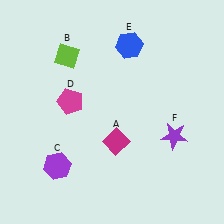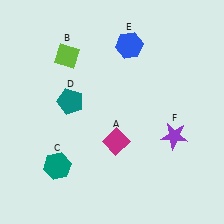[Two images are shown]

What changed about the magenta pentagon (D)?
In Image 1, D is magenta. In Image 2, it changed to teal.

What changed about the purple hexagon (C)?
In Image 1, C is purple. In Image 2, it changed to teal.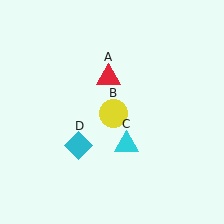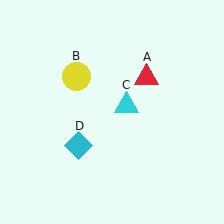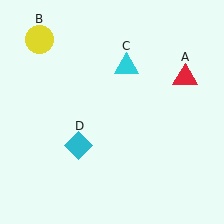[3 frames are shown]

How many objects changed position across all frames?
3 objects changed position: red triangle (object A), yellow circle (object B), cyan triangle (object C).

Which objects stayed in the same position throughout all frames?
Cyan diamond (object D) remained stationary.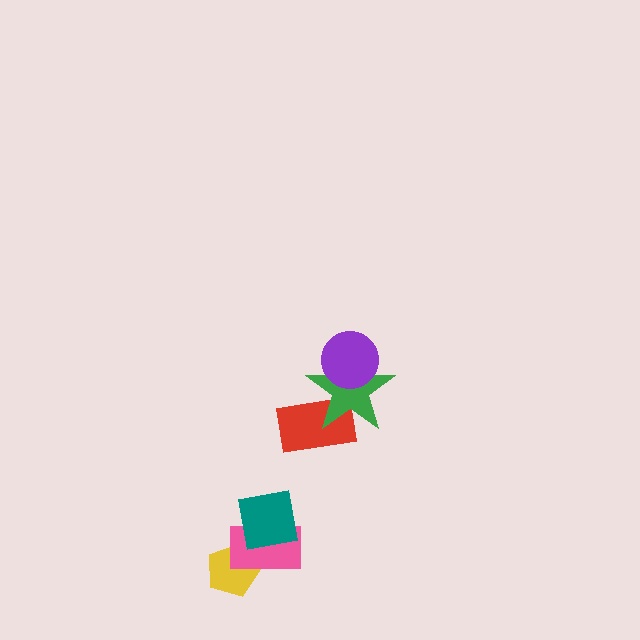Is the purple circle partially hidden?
No, no other shape covers it.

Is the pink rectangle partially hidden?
Yes, it is partially covered by another shape.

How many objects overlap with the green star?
2 objects overlap with the green star.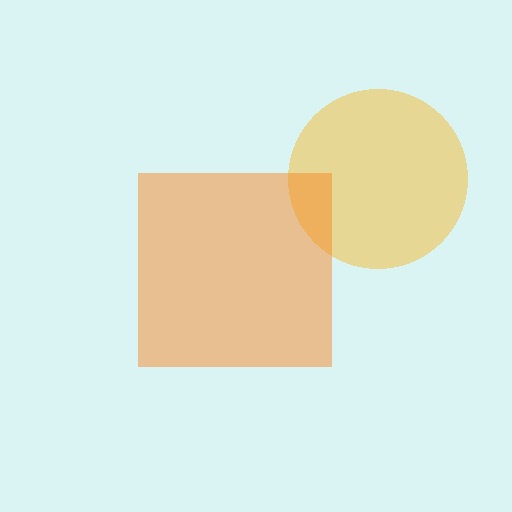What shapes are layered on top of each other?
The layered shapes are: a yellow circle, an orange square.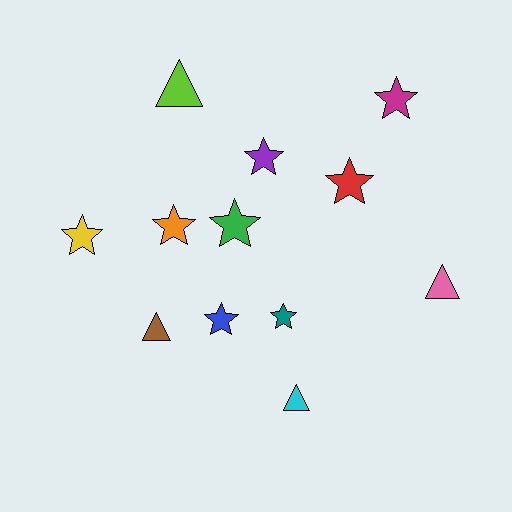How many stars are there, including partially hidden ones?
There are 8 stars.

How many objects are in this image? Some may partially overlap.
There are 12 objects.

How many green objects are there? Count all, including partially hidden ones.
There is 1 green object.